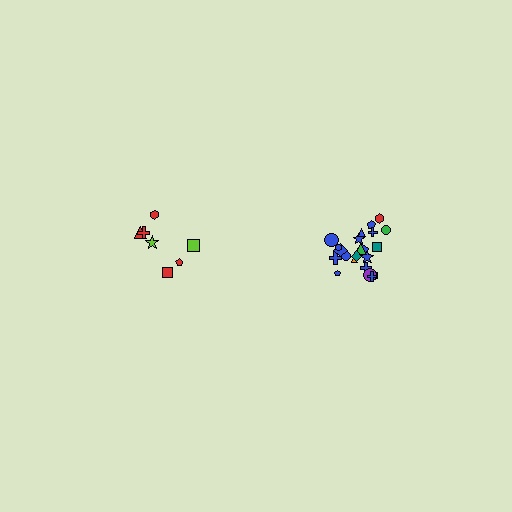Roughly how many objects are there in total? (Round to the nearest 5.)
Roughly 30 objects in total.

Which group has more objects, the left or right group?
The right group.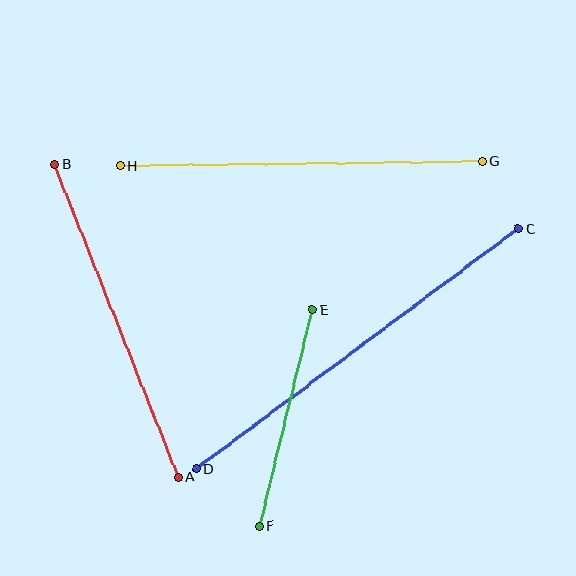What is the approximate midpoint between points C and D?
The midpoint is at approximately (357, 349) pixels.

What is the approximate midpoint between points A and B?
The midpoint is at approximately (116, 321) pixels.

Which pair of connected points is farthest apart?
Points C and D are farthest apart.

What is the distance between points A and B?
The distance is approximately 336 pixels.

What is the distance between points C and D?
The distance is approximately 402 pixels.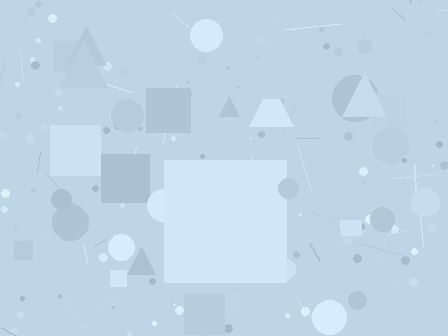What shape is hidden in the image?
A square is hidden in the image.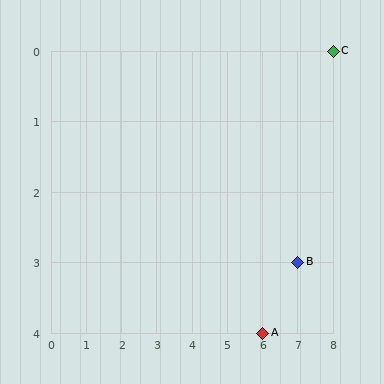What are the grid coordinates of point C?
Point C is at grid coordinates (8, 0).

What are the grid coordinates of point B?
Point B is at grid coordinates (7, 3).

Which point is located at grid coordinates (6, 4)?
Point A is at (6, 4).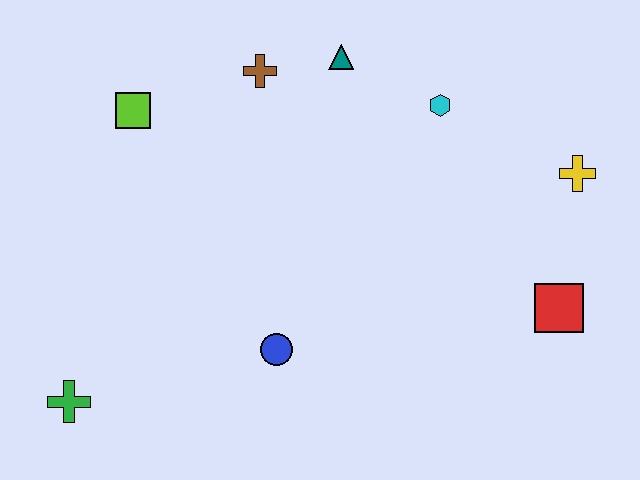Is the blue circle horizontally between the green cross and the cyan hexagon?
Yes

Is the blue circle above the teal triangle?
No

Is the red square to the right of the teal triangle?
Yes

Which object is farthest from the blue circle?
The yellow cross is farthest from the blue circle.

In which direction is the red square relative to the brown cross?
The red square is to the right of the brown cross.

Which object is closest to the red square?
The yellow cross is closest to the red square.